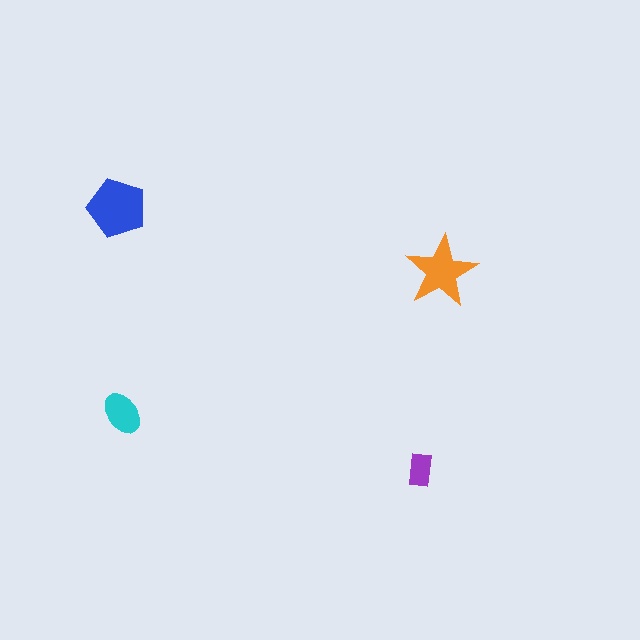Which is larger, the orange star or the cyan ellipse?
The orange star.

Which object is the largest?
The blue pentagon.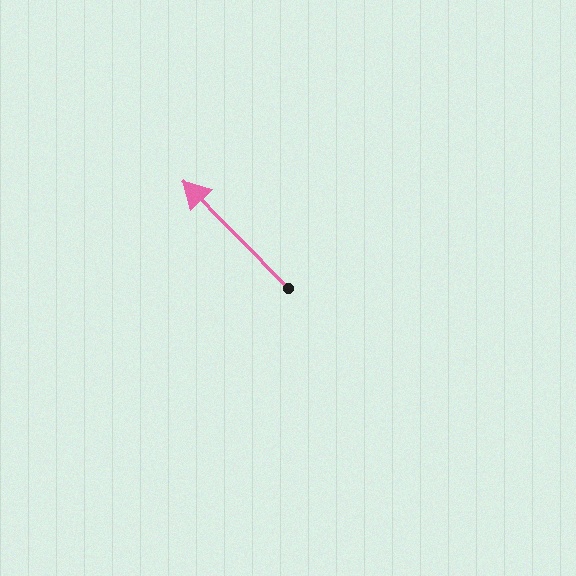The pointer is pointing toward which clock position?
Roughly 11 o'clock.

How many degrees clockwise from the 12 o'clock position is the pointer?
Approximately 316 degrees.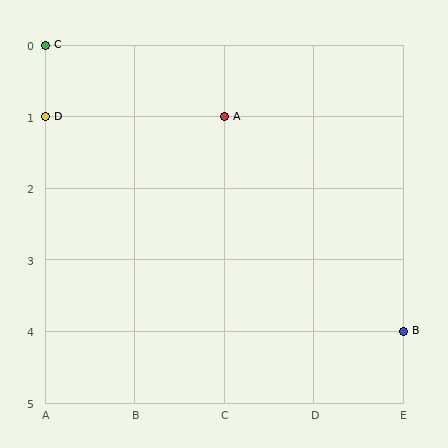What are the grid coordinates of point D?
Point D is at grid coordinates (A, 1).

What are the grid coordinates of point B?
Point B is at grid coordinates (E, 4).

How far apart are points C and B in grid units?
Points C and B are 4 columns and 4 rows apart (about 5.7 grid units diagonally).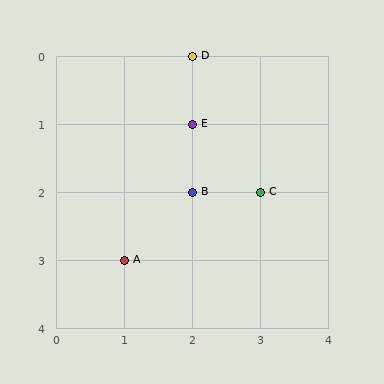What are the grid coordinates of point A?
Point A is at grid coordinates (1, 3).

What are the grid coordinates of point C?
Point C is at grid coordinates (3, 2).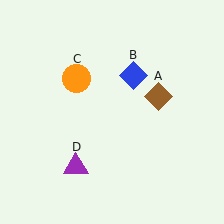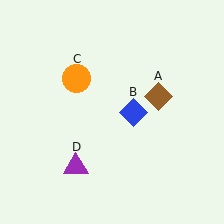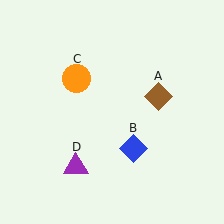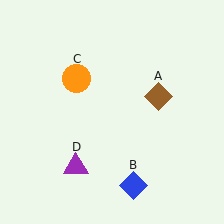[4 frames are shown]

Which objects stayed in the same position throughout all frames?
Brown diamond (object A) and orange circle (object C) and purple triangle (object D) remained stationary.